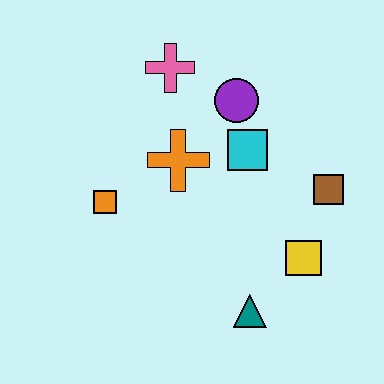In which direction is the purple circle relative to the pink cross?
The purple circle is to the right of the pink cross.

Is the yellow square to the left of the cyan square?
No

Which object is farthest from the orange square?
The brown square is farthest from the orange square.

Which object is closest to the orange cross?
The cyan square is closest to the orange cross.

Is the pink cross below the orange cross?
No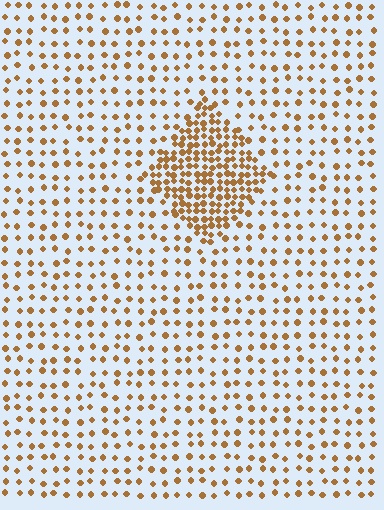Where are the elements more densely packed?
The elements are more densely packed inside the diamond boundary.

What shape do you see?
I see a diamond.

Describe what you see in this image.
The image contains small brown elements arranged at two different densities. A diamond-shaped region is visible where the elements are more densely packed than the surrounding area.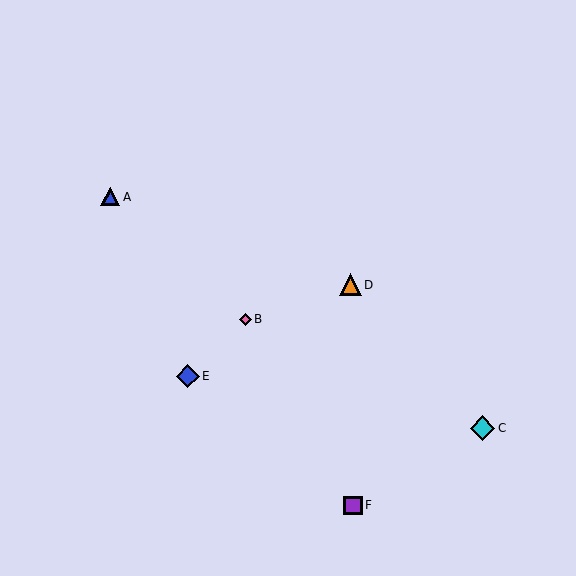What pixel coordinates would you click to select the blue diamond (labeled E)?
Click at (188, 376) to select the blue diamond E.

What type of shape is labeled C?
Shape C is a cyan diamond.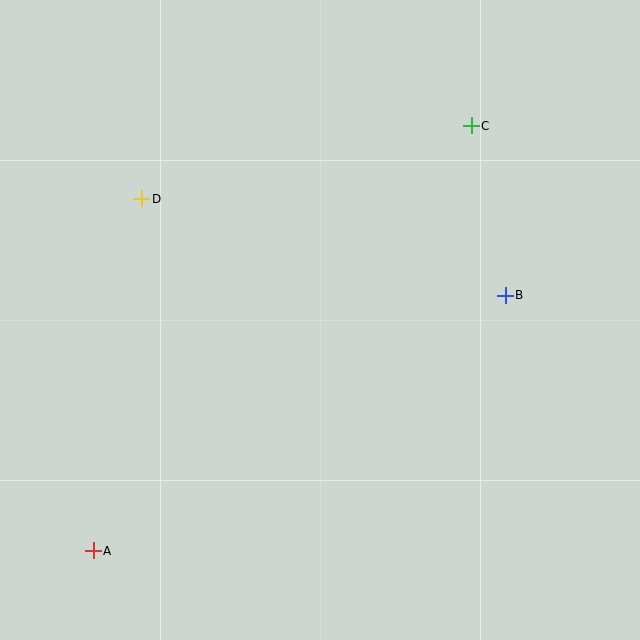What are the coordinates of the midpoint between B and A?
The midpoint between B and A is at (299, 423).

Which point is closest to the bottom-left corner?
Point A is closest to the bottom-left corner.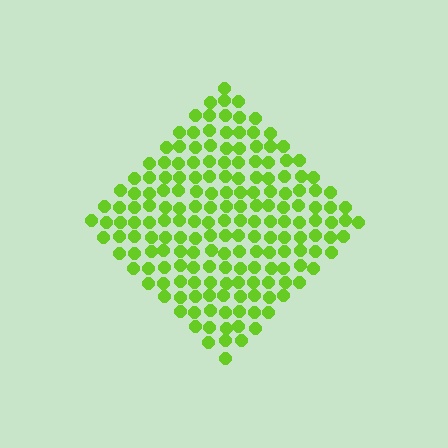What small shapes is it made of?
It is made of small circles.